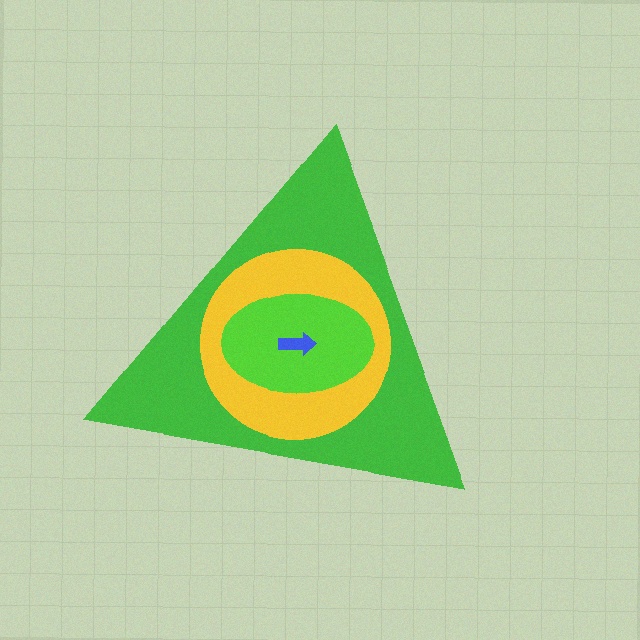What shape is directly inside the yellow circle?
The lime ellipse.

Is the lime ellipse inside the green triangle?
Yes.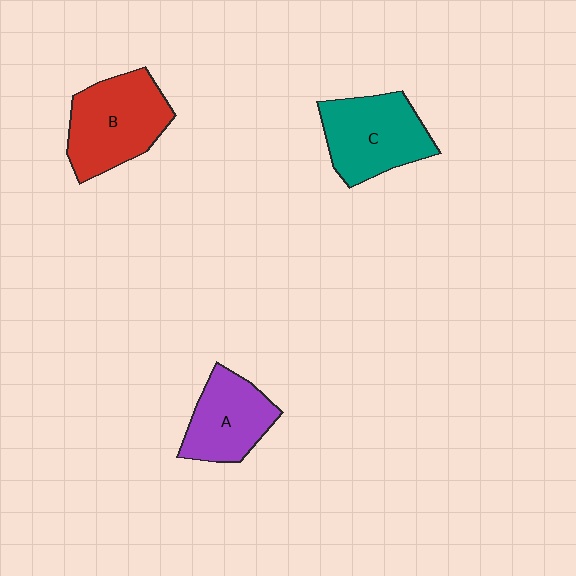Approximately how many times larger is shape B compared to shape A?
Approximately 1.3 times.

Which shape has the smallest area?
Shape A (purple).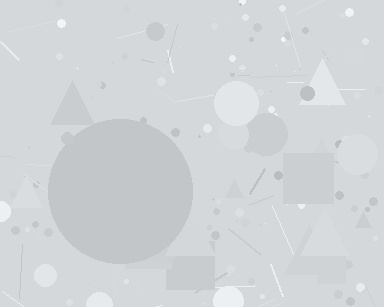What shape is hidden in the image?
A circle is hidden in the image.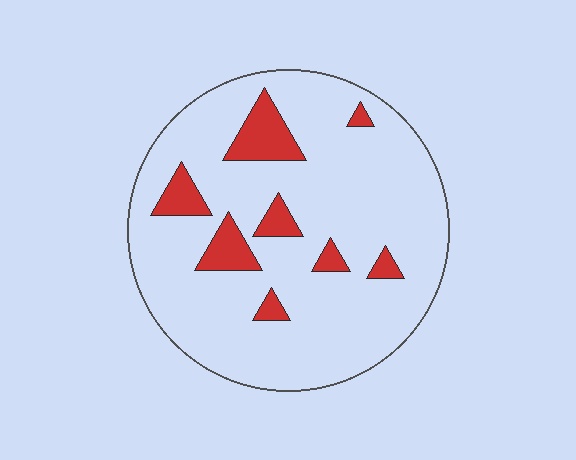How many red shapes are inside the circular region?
8.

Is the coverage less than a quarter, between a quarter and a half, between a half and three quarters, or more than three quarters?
Less than a quarter.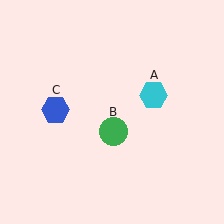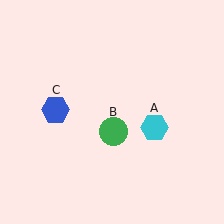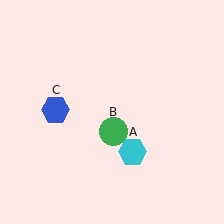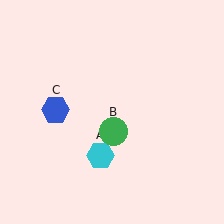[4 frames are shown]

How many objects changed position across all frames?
1 object changed position: cyan hexagon (object A).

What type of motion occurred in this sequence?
The cyan hexagon (object A) rotated clockwise around the center of the scene.